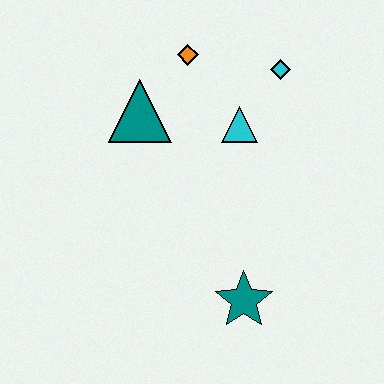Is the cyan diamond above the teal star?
Yes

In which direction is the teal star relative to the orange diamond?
The teal star is below the orange diamond.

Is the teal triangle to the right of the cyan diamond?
No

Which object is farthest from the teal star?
The orange diamond is farthest from the teal star.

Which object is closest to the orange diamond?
The teal triangle is closest to the orange diamond.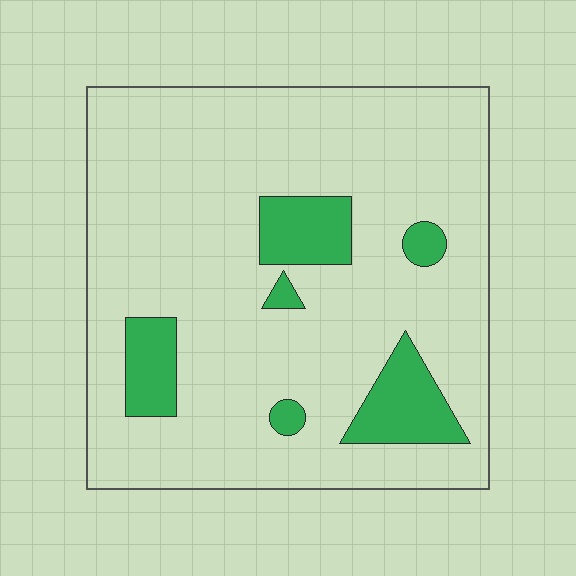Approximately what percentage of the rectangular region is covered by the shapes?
Approximately 15%.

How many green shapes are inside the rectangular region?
6.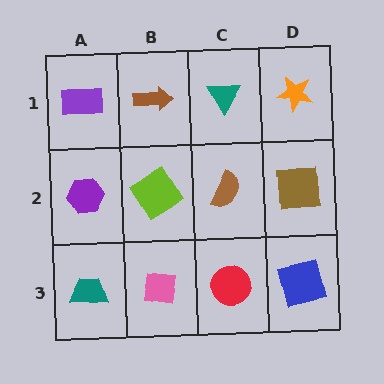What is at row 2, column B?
A lime diamond.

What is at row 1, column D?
An orange star.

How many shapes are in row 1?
4 shapes.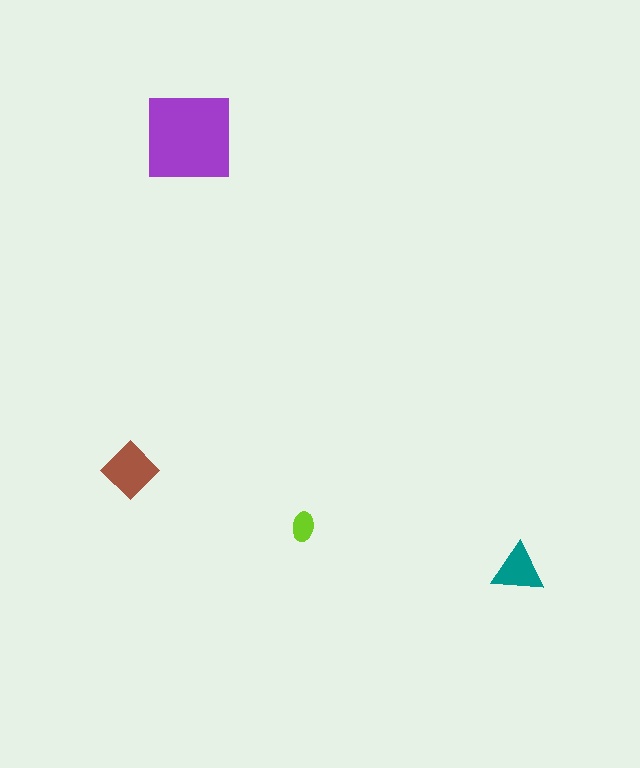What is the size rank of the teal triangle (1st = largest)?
3rd.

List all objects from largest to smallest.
The purple square, the brown diamond, the teal triangle, the lime ellipse.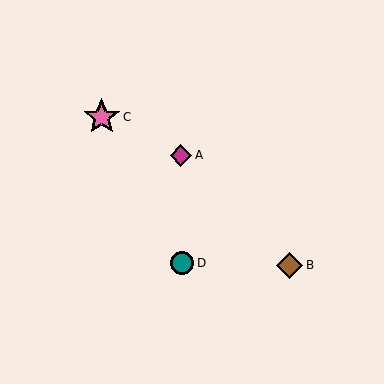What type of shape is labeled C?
Shape C is a pink star.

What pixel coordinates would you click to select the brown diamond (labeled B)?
Click at (290, 265) to select the brown diamond B.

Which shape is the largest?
The pink star (labeled C) is the largest.